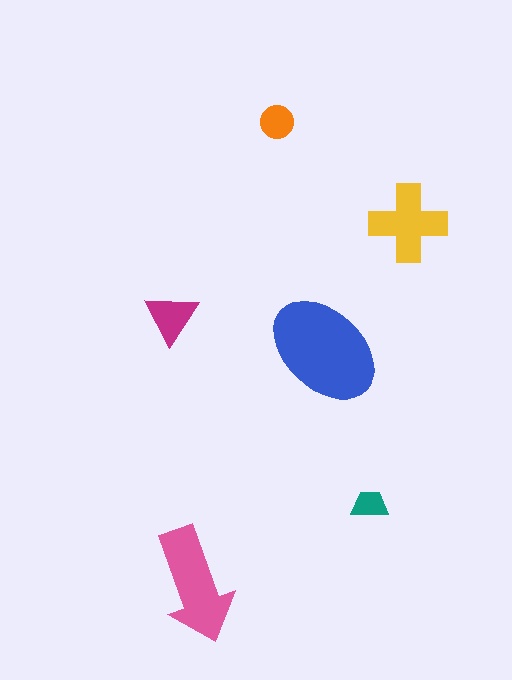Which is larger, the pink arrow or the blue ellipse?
The blue ellipse.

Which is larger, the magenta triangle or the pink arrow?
The pink arrow.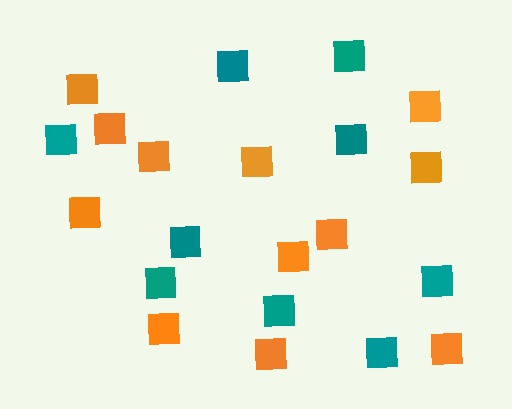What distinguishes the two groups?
There are 2 groups: one group of teal squares (9) and one group of orange squares (12).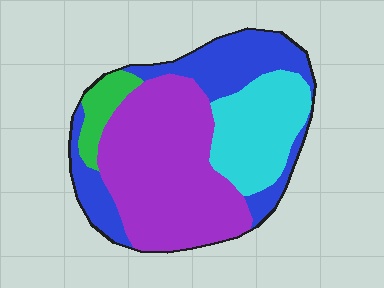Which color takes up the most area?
Purple, at roughly 45%.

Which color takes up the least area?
Green, at roughly 5%.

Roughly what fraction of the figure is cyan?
Cyan covers roughly 20% of the figure.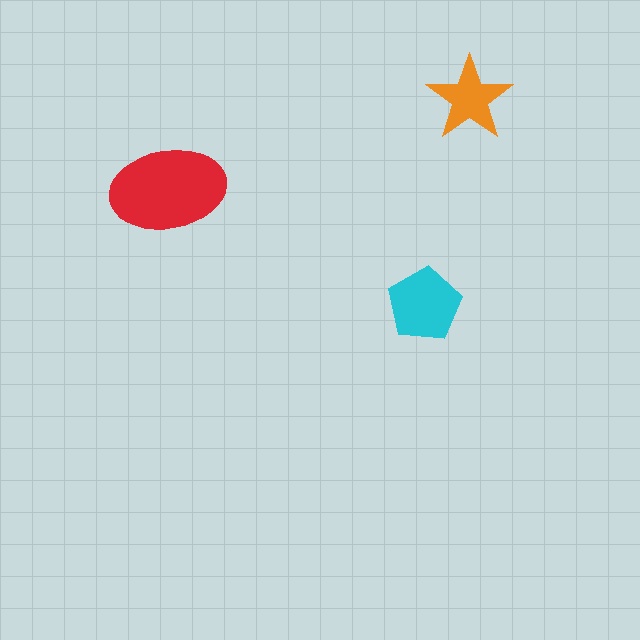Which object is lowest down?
The cyan pentagon is bottommost.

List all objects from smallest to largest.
The orange star, the cyan pentagon, the red ellipse.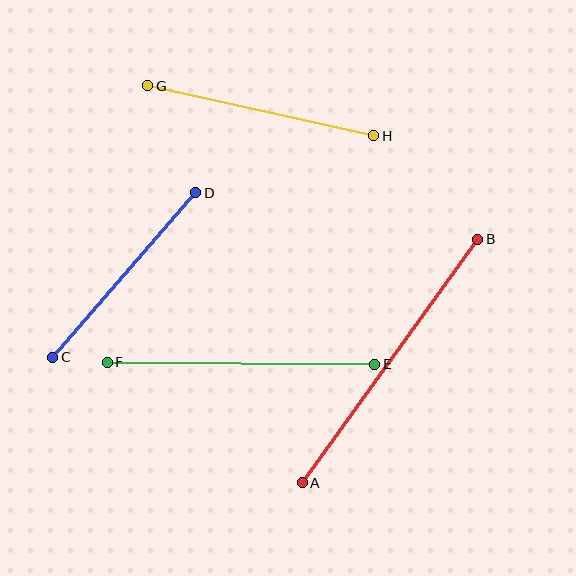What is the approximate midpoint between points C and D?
The midpoint is at approximately (124, 275) pixels.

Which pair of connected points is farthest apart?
Points A and B are farthest apart.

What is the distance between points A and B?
The distance is approximately 300 pixels.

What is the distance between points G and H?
The distance is approximately 231 pixels.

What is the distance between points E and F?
The distance is approximately 267 pixels.